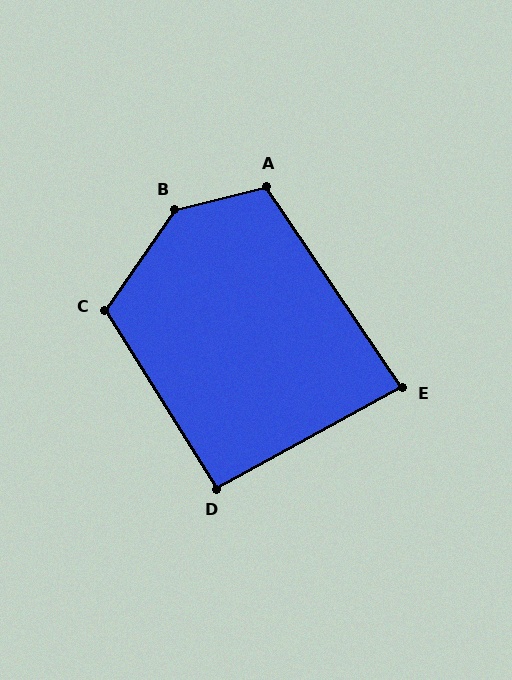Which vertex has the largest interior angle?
B, at approximately 139 degrees.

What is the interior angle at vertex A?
Approximately 110 degrees (obtuse).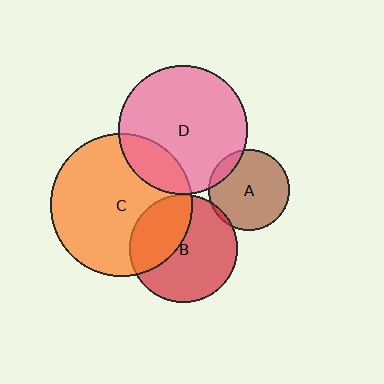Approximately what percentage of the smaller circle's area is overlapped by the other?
Approximately 35%.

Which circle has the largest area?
Circle C (orange).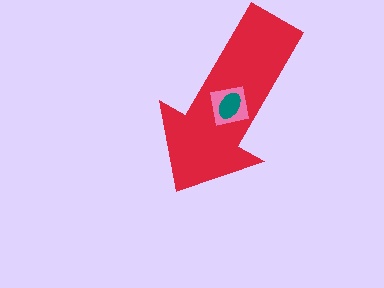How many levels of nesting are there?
3.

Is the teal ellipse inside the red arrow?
Yes.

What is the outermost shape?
The red arrow.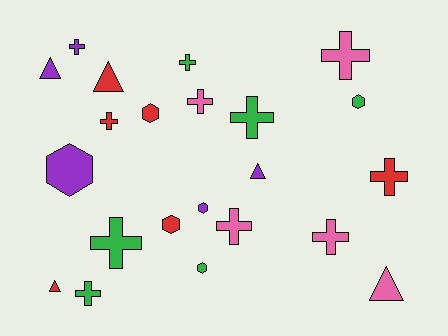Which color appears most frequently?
Green, with 6 objects.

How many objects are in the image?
There are 22 objects.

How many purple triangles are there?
There are 2 purple triangles.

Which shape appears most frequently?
Cross, with 11 objects.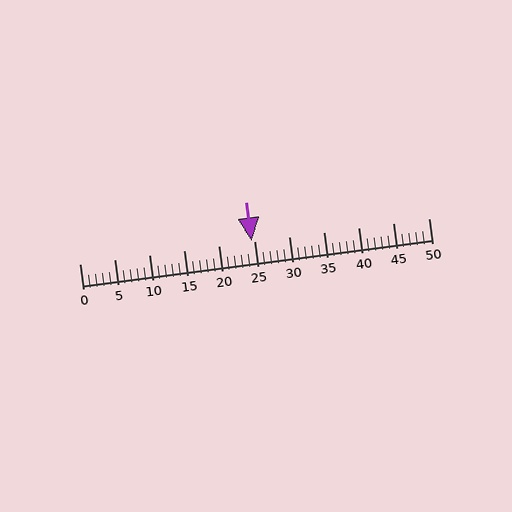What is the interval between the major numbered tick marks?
The major tick marks are spaced 5 units apart.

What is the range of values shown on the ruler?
The ruler shows values from 0 to 50.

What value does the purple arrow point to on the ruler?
The purple arrow points to approximately 25.